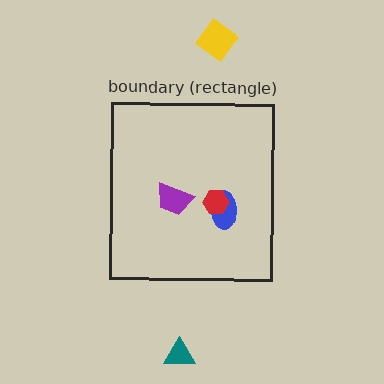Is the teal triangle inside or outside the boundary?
Outside.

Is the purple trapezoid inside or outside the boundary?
Inside.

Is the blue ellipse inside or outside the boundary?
Inside.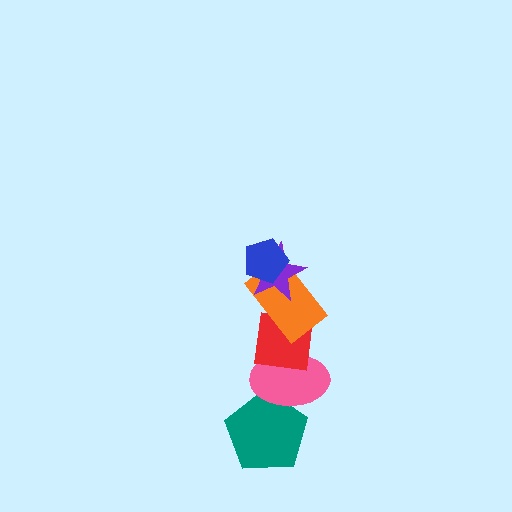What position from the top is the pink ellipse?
The pink ellipse is 5th from the top.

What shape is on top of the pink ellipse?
The red square is on top of the pink ellipse.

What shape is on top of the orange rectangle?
The purple star is on top of the orange rectangle.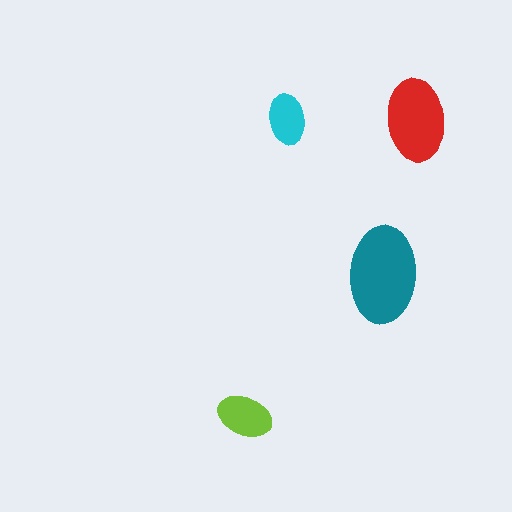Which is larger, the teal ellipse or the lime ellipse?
The teal one.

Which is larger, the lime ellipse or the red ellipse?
The red one.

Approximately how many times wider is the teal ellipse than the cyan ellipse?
About 2 times wider.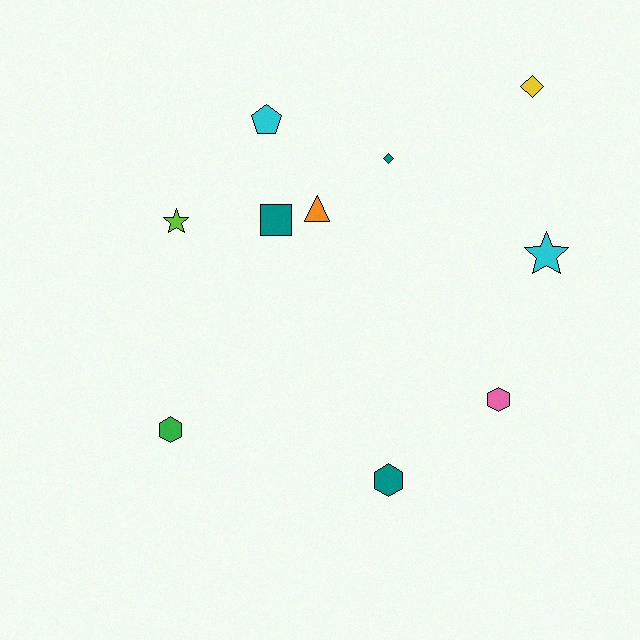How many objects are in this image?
There are 10 objects.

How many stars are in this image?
There are 2 stars.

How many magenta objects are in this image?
There are no magenta objects.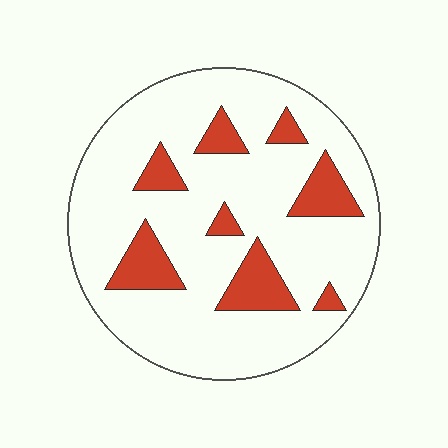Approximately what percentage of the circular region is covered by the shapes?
Approximately 20%.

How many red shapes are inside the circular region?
8.